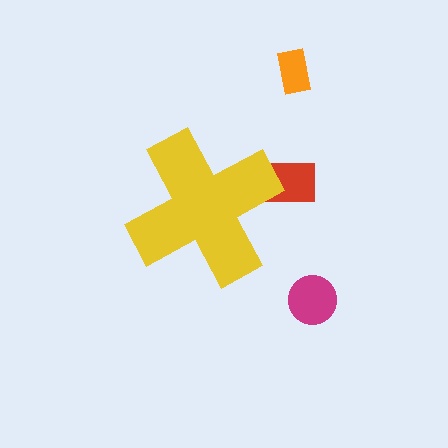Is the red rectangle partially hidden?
Yes, the red rectangle is partially hidden behind the yellow cross.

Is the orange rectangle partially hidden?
No, the orange rectangle is fully visible.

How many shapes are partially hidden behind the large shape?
1 shape is partially hidden.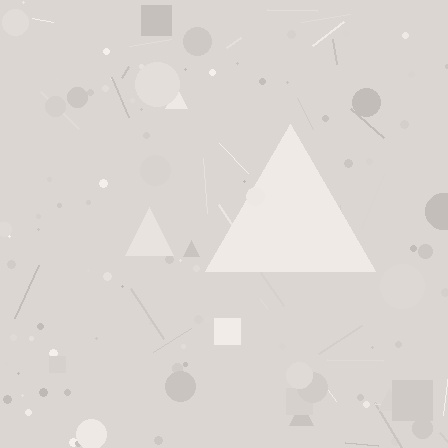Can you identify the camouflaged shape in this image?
The camouflaged shape is a triangle.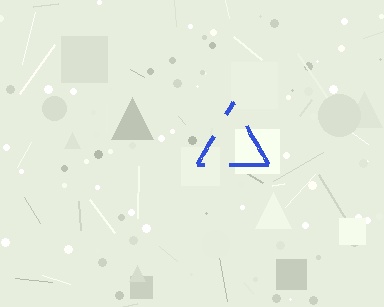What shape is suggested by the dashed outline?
The dashed outline suggests a triangle.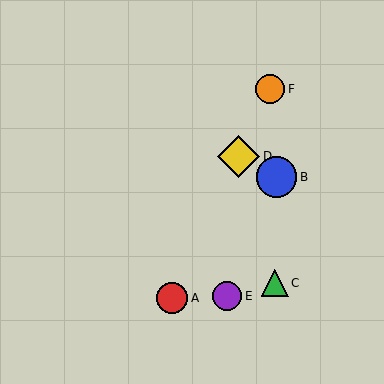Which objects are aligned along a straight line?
Objects A, D, F are aligned along a straight line.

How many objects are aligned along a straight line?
3 objects (A, D, F) are aligned along a straight line.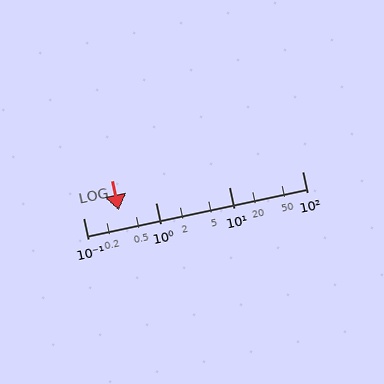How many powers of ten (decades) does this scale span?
The scale spans 3 decades, from 0.1 to 100.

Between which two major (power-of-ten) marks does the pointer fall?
The pointer is between 0.1 and 1.